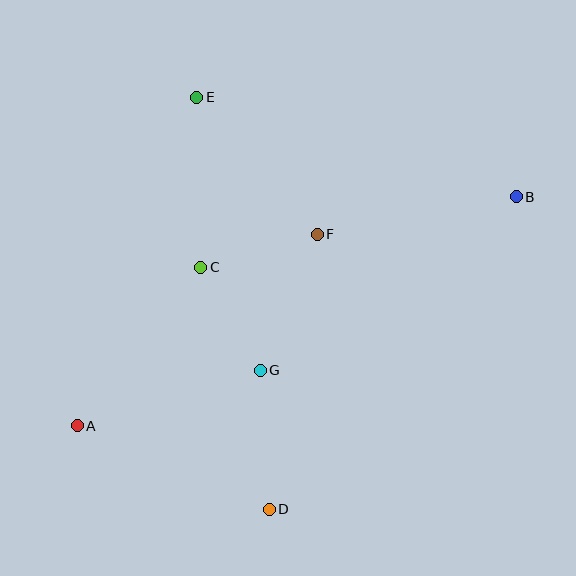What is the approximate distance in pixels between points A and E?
The distance between A and E is approximately 350 pixels.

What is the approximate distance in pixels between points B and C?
The distance between B and C is approximately 323 pixels.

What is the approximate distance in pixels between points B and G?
The distance between B and G is approximately 309 pixels.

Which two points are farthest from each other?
Points A and B are farthest from each other.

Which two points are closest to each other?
Points C and G are closest to each other.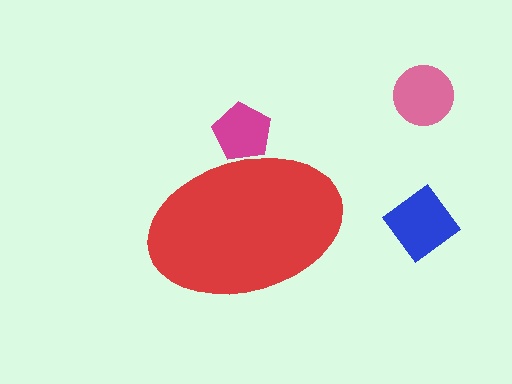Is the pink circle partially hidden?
No, the pink circle is fully visible.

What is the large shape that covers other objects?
A red ellipse.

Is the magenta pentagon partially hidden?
Yes, the magenta pentagon is partially hidden behind the red ellipse.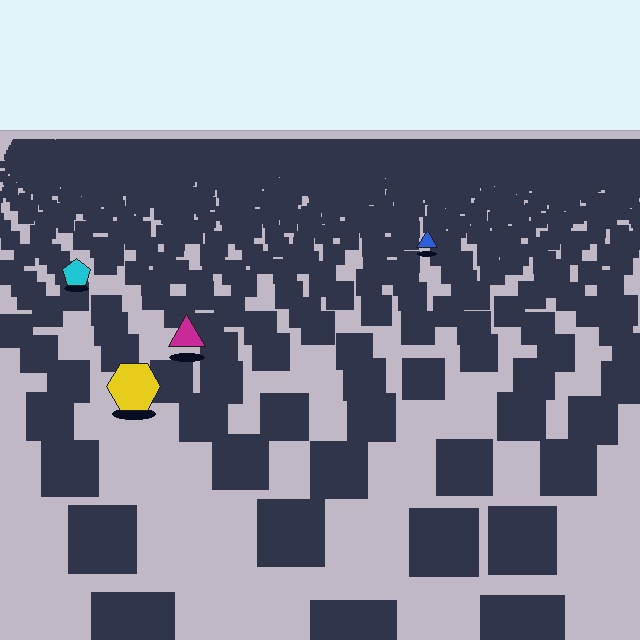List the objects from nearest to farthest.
From nearest to farthest: the yellow hexagon, the magenta triangle, the cyan pentagon, the blue triangle.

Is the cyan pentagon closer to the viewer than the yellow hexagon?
No. The yellow hexagon is closer — you can tell from the texture gradient: the ground texture is coarser near it.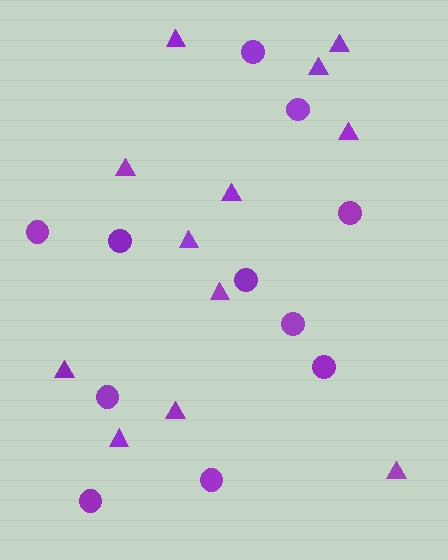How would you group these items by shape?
There are 2 groups: one group of triangles (12) and one group of circles (11).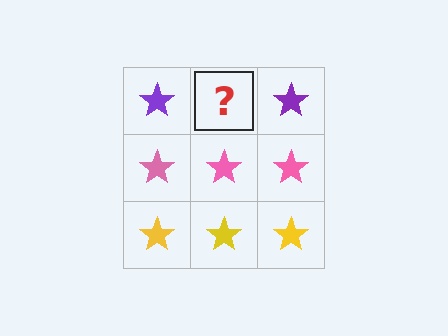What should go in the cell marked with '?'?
The missing cell should contain a purple star.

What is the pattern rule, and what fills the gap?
The rule is that each row has a consistent color. The gap should be filled with a purple star.